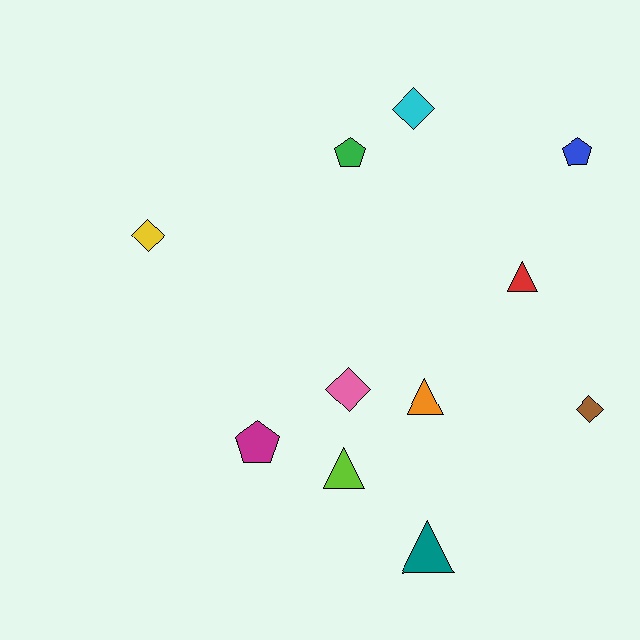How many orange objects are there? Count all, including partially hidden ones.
There is 1 orange object.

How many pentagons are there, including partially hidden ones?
There are 3 pentagons.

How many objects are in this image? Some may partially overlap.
There are 11 objects.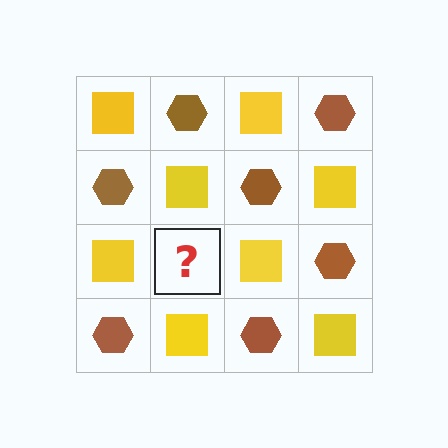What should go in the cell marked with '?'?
The missing cell should contain a brown hexagon.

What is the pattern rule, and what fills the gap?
The rule is that it alternates yellow square and brown hexagon in a checkerboard pattern. The gap should be filled with a brown hexagon.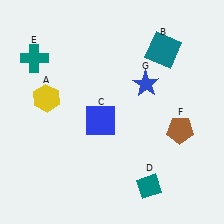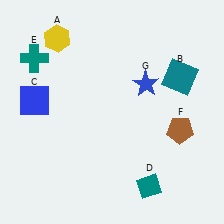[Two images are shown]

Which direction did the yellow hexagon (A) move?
The yellow hexagon (A) moved up.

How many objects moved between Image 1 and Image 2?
3 objects moved between the two images.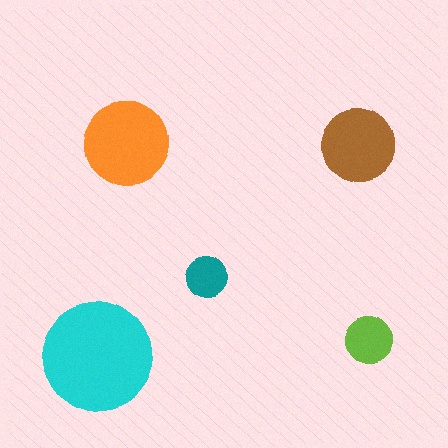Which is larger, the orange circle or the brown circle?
The orange one.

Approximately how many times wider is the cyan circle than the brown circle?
About 1.5 times wider.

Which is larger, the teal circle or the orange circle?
The orange one.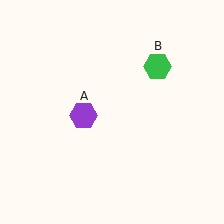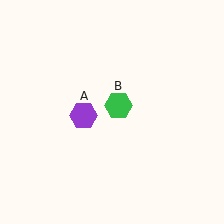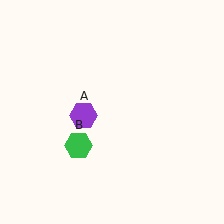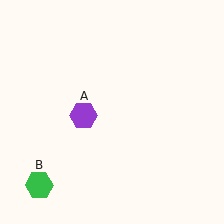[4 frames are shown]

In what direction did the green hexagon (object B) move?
The green hexagon (object B) moved down and to the left.